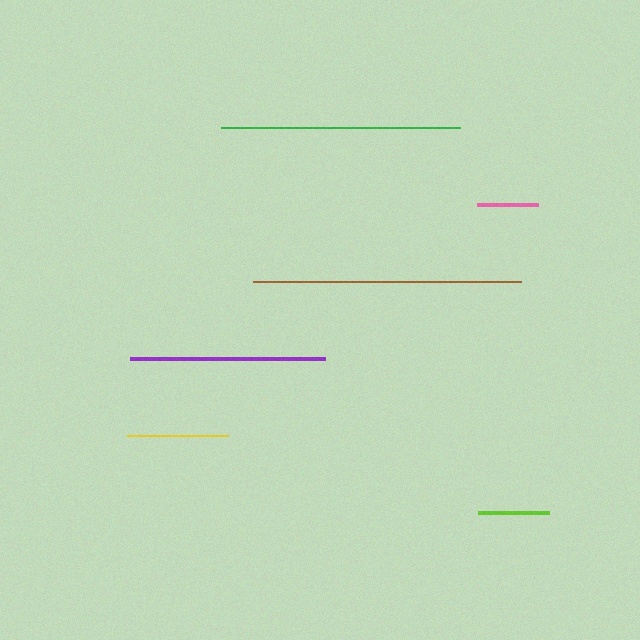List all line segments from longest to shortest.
From longest to shortest: brown, green, purple, yellow, lime, pink.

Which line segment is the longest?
The brown line is the longest at approximately 268 pixels.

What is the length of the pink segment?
The pink segment is approximately 61 pixels long.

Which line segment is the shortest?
The pink line is the shortest at approximately 61 pixels.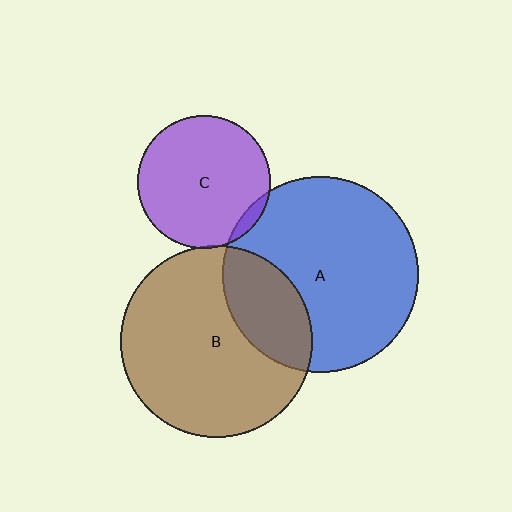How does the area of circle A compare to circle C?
Approximately 2.2 times.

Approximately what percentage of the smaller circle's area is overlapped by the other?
Approximately 5%.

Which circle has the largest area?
Circle A (blue).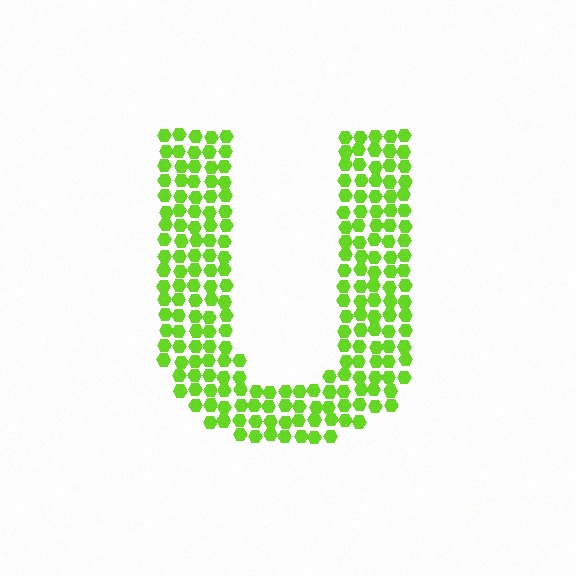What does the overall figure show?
The overall figure shows the letter U.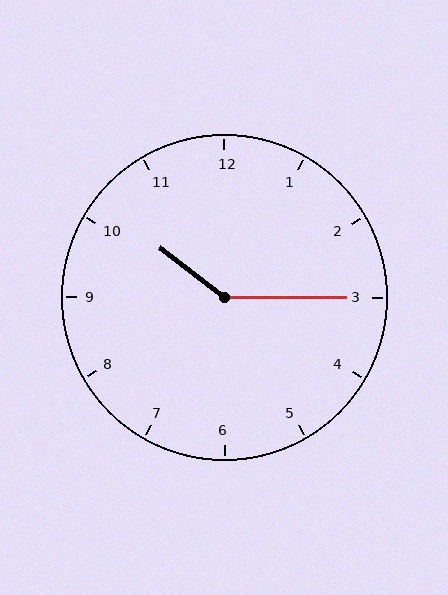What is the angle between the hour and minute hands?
Approximately 142 degrees.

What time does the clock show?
10:15.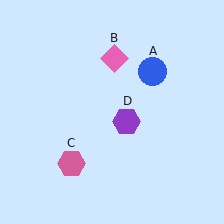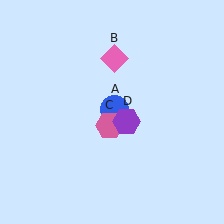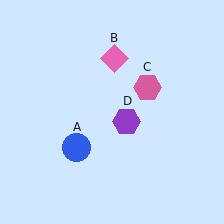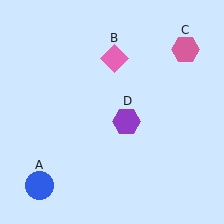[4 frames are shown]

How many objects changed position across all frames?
2 objects changed position: blue circle (object A), pink hexagon (object C).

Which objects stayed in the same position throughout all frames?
Pink diamond (object B) and purple hexagon (object D) remained stationary.